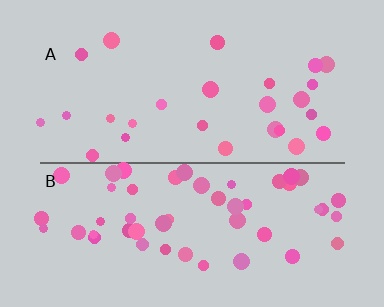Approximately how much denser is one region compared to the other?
Approximately 1.9× — region B over region A.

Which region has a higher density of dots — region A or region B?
B (the bottom).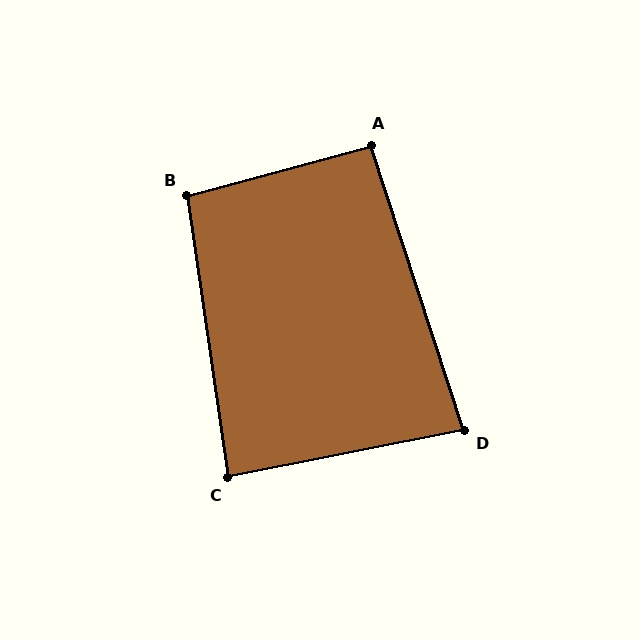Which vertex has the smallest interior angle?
D, at approximately 83 degrees.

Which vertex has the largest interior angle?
B, at approximately 97 degrees.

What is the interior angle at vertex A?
Approximately 93 degrees (approximately right).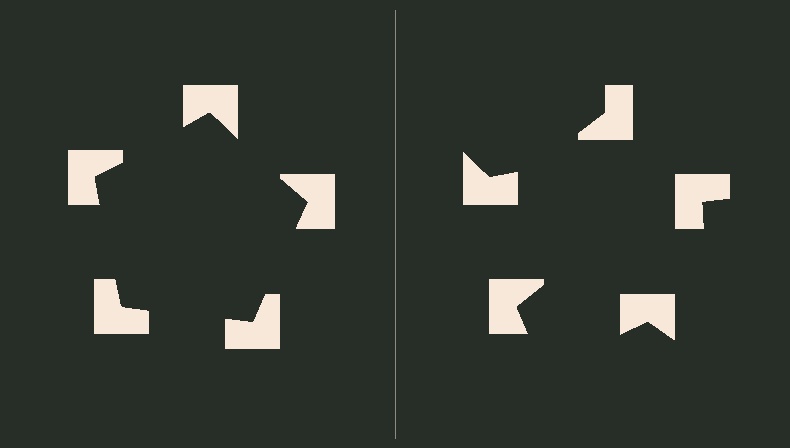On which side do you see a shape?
An illusory pentagon appears on the left side. On the right side the wedge cuts are rotated, so no coherent shape forms.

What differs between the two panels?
The notched squares are positioned identically on both sides; only the wedge orientations differ. On the left they align to a pentagon; on the right they are misaligned.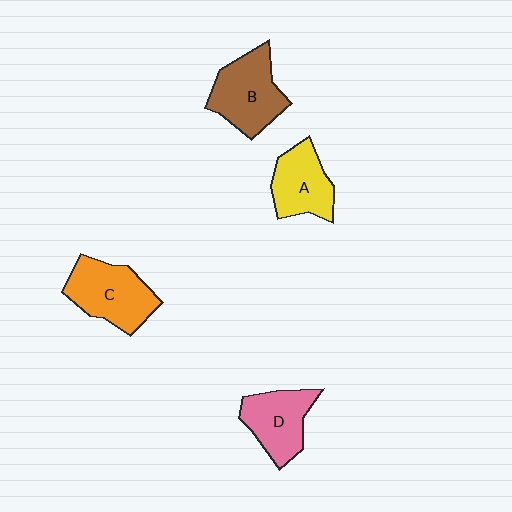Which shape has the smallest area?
Shape A (yellow).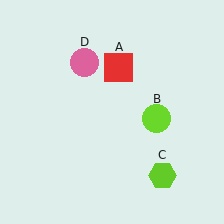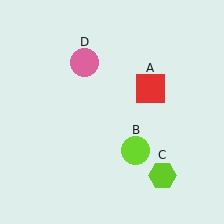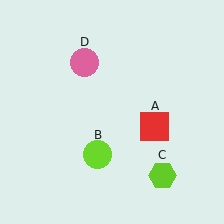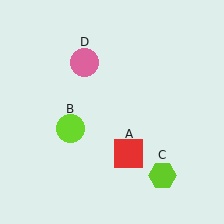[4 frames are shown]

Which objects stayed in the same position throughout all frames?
Lime hexagon (object C) and pink circle (object D) remained stationary.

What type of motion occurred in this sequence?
The red square (object A), lime circle (object B) rotated clockwise around the center of the scene.